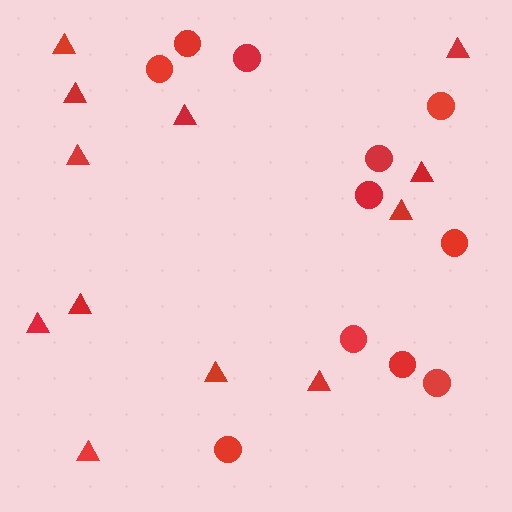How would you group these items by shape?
There are 2 groups: one group of circles (11) and one group of triangles (12).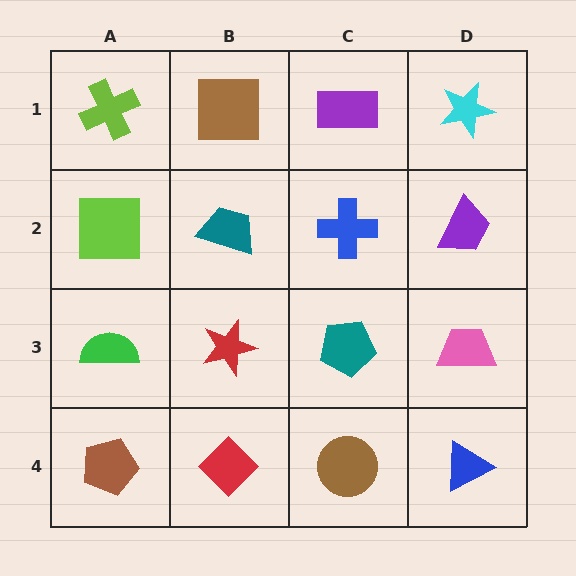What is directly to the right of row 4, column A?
A red diamond.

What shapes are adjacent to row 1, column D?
A purple trapezoid (row 2, column D), a purple rectangle (row 1, column C).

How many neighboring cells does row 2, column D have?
3.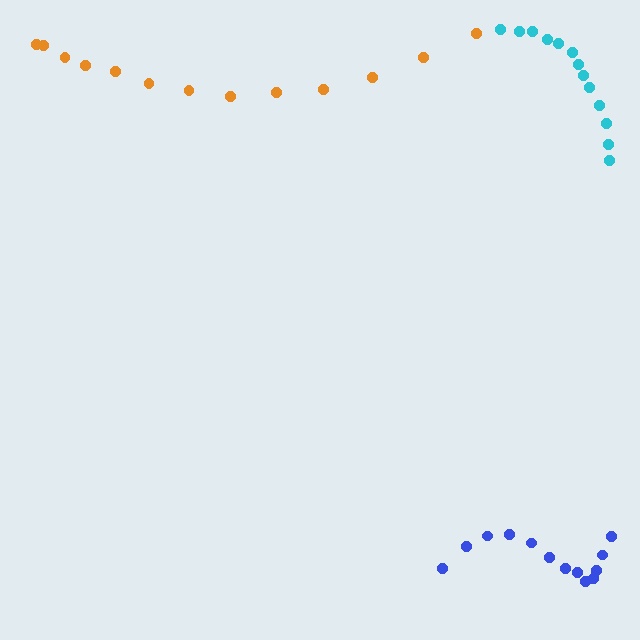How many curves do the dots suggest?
There are 3 distinct paths.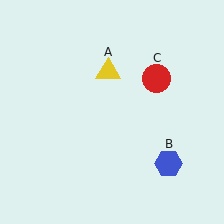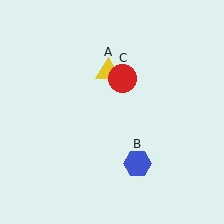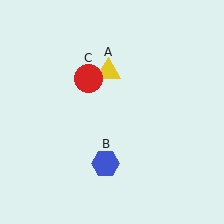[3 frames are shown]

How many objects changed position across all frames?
2 objects changed position: blue hexagon (object B), red circle (object C).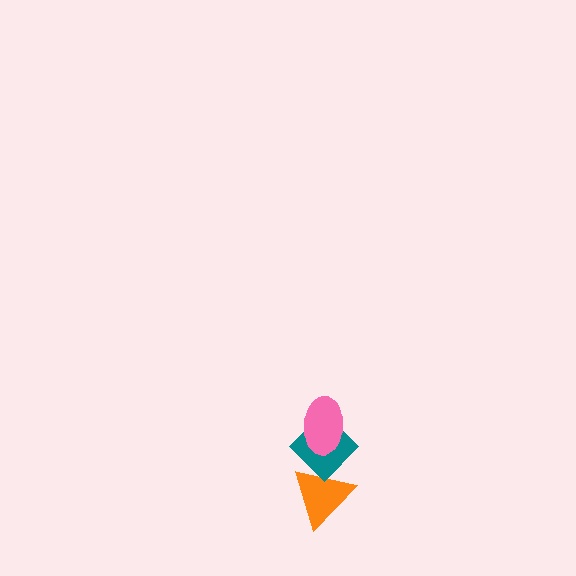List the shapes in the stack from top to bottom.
From top to bottom: the pink ellipse, the teal diamond, the orange triangle.